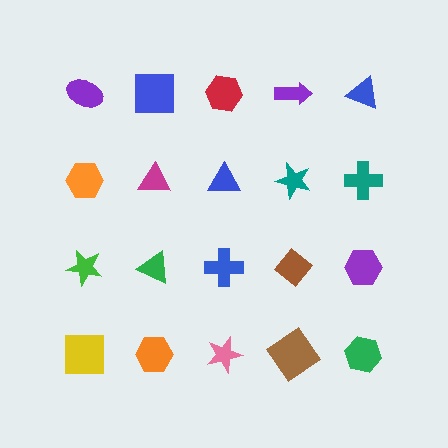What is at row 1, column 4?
A purple arrow.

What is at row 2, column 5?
A teal cross.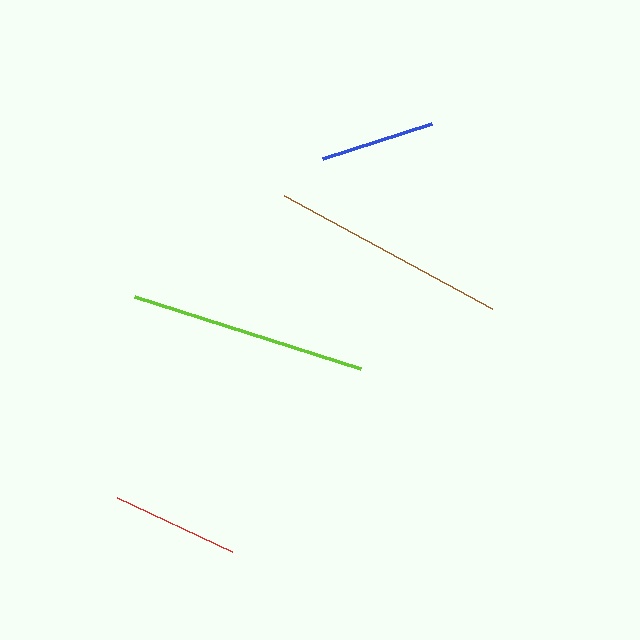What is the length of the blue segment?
The blue segment is approximately 115 pixels long.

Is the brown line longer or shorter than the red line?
The brown line is longer than the red line.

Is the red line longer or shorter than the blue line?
The red line is longer than the blue line.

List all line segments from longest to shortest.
From longest to shortest: brown, lime, red, blue.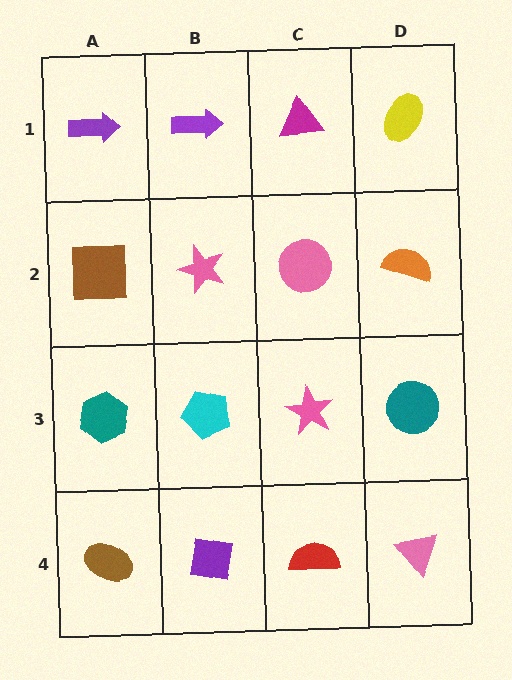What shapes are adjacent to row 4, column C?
A pink star (row 3, column C), a purple square (row 4, column B), a pink triangle (row 4, column D).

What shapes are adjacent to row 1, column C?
A pink circle (row 2, column C), a purple arrow (row 1, column B), a yellow ellipse (row 1, column D).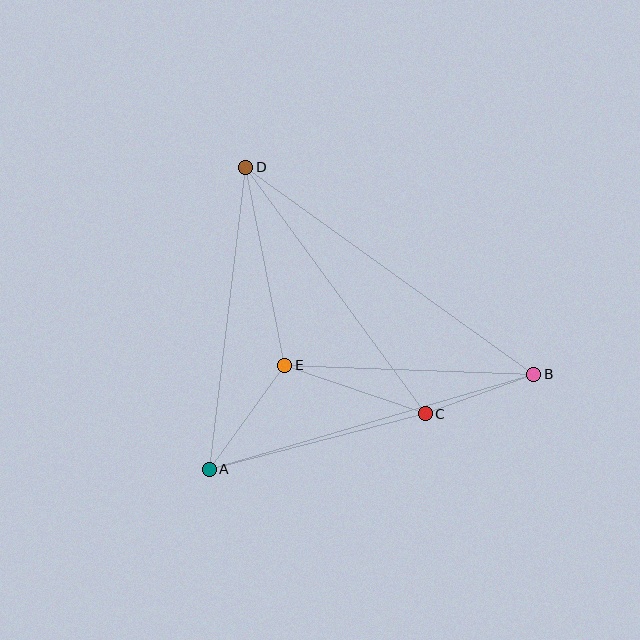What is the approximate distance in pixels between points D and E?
The distance between D and E is approximately 202 pixels.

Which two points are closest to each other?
Points B and C are closest to each other.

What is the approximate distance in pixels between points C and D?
The distance between C and D is approximately 305 pixels.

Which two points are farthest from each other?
Points B and D are farthest from each other.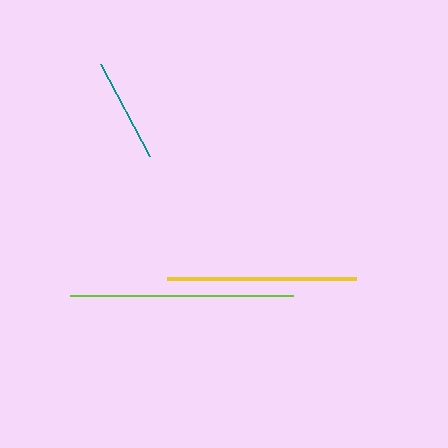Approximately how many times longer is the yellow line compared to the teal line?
The yellow line is approximately 1.8 times the length of the teal line.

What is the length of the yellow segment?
The yellow segment is approximately 189 pixels long.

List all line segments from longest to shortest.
From longest to shortest: lime, yellow, teal.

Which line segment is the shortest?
The teal line is the shortest at approximately 104 pixels.